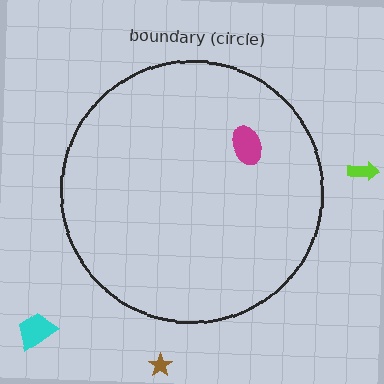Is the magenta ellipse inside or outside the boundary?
Inside.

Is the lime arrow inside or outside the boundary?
Outside.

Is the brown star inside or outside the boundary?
Outside.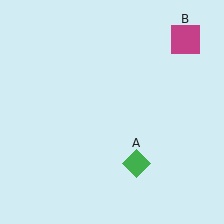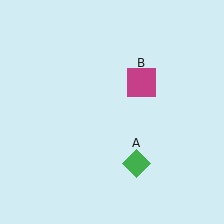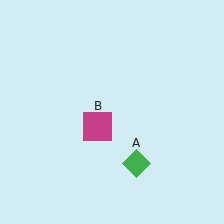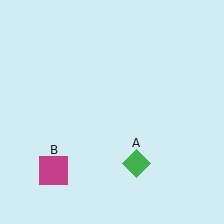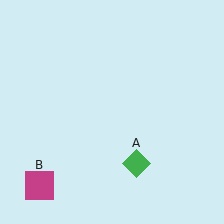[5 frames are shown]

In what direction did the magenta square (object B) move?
The magenta square (object B) moved down and to the left.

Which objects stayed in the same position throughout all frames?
Green diamond (object A) remained stationary.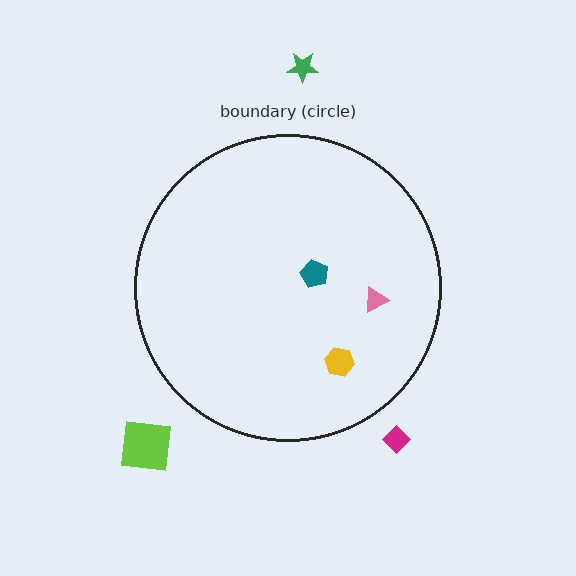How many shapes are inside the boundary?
3 inside, 3 outside.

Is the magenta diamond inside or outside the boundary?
Outside.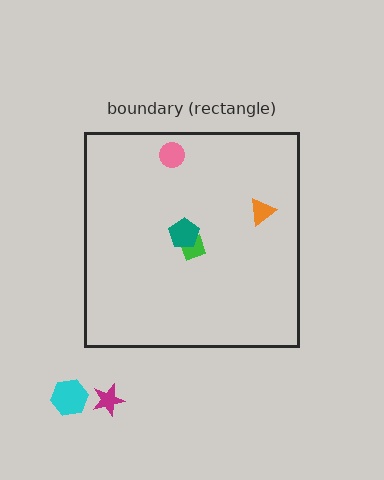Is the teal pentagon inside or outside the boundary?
Inside.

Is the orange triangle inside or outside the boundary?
Inside.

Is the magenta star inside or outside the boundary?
Outside.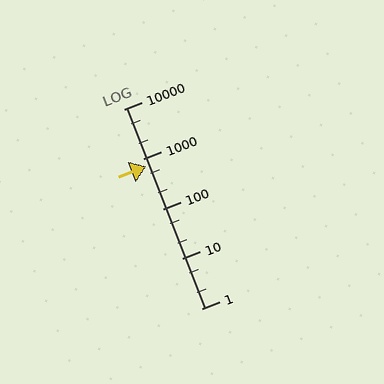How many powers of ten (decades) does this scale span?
The scale spans 4 decades, from 1 to 10000.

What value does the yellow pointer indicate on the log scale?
The pointer indicates approximately 720.